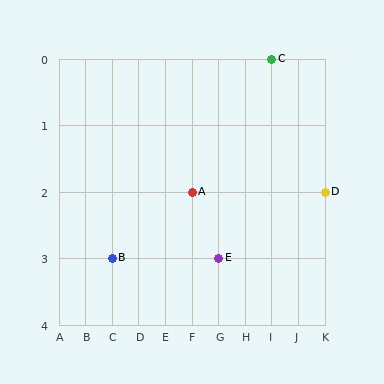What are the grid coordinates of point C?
Point C is at grid coordinates (I, 0).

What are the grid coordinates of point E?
Point E is at grid coordinates (G, 3).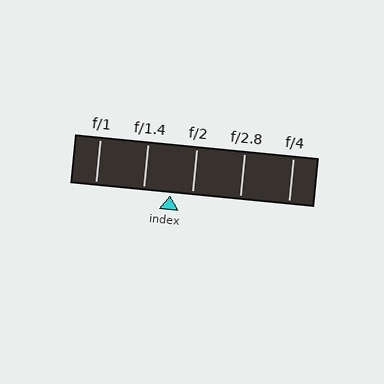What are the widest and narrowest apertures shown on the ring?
The widest aperture shown is f/1 and the narrowest is f/4.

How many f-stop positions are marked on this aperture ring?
There are 5 f-stop positions marked.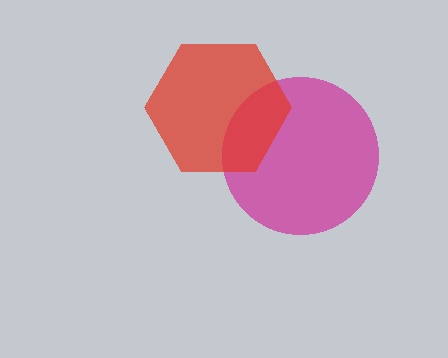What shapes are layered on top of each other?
The layered shapes are: a magenta circle, a red hexagon.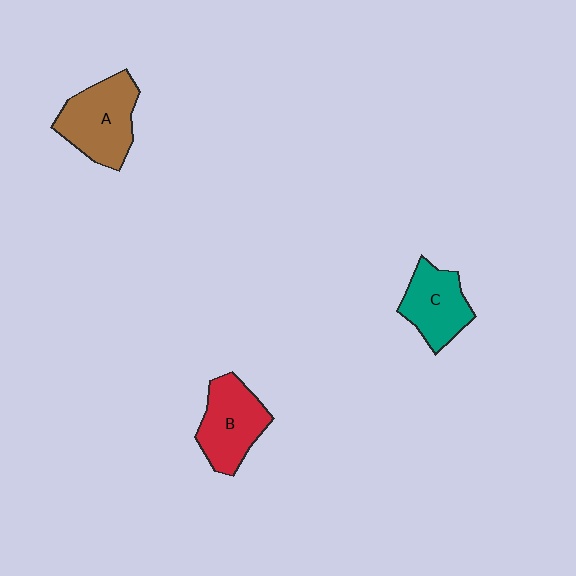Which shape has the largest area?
Shape A (brown).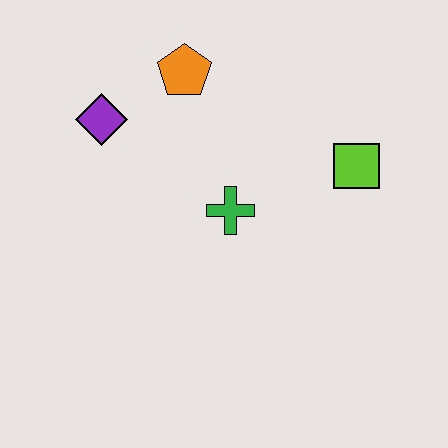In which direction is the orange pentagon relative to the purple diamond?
The orange pentagon is to the right of the purple diamond.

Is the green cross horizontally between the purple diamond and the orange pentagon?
No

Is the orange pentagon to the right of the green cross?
No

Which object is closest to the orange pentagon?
The purple diamond is closest to the orange pentagon.